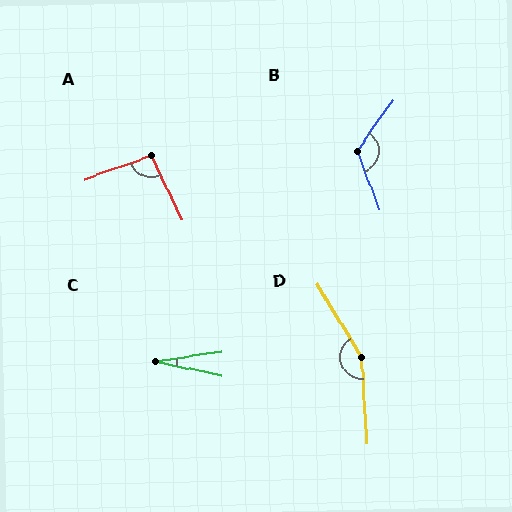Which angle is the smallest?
C, at approximately 20 degrees.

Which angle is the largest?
D, at approximately 152 degrees.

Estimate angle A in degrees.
Approximately 96 degrees.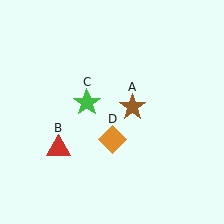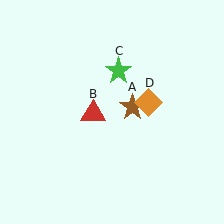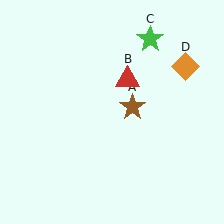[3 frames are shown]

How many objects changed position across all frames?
3 objects changed position: red triangle (object B), green star (object C), orange diamond (object D).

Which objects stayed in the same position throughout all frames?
Brown star (object A) remained stationary.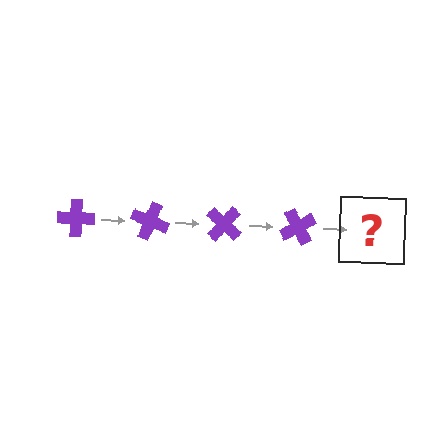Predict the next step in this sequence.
The next step is a purple cross rotated 80 degrees.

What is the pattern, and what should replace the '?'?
The pattern is that the cross rotates 20 degrees each step. The '?' should be a purple cross rotated 80 degrees.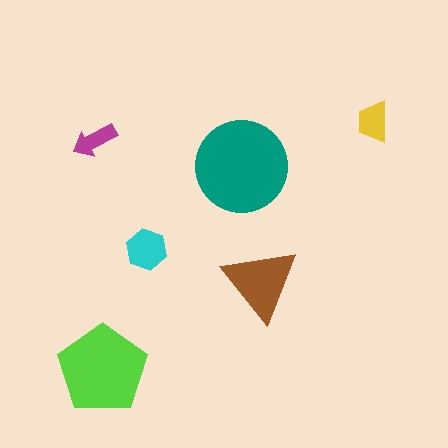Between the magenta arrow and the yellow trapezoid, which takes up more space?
The yellow trapezoid.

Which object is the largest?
The teal circle.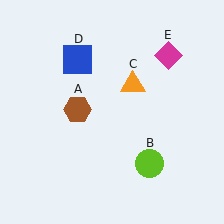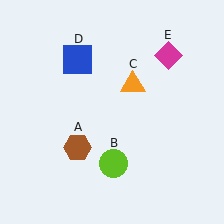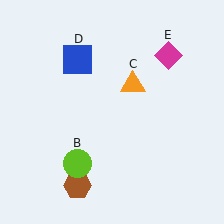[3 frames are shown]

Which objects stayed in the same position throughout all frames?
Orange triangle (object C) and blue square (object D) and magenta diamond (object E) remained stationary.